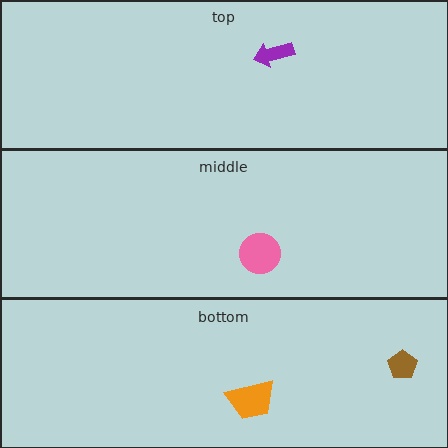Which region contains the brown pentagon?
The bottom region.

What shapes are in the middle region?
The pink circle.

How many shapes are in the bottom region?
2.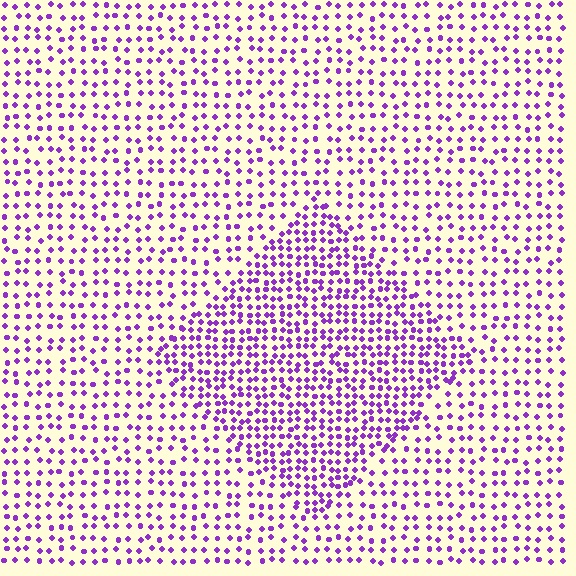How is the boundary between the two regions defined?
The boundary is defined by a change in element density (approximately 1.9x ratio). All elements are the same color, size, and shape.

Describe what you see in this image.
The image contains small purple elements arranged at two different densities. A diamond-shaped region is visible where the elements are more densely packed than the surrounding area.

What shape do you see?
I see a diamond.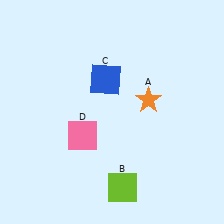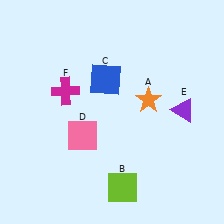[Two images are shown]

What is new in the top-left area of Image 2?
A magenta cross (F) was added in the top-left area of Image 2.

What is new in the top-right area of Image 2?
A purple triangle (E) was added in the top-right area of Image 2.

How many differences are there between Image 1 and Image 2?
There are 2 differences between the two images.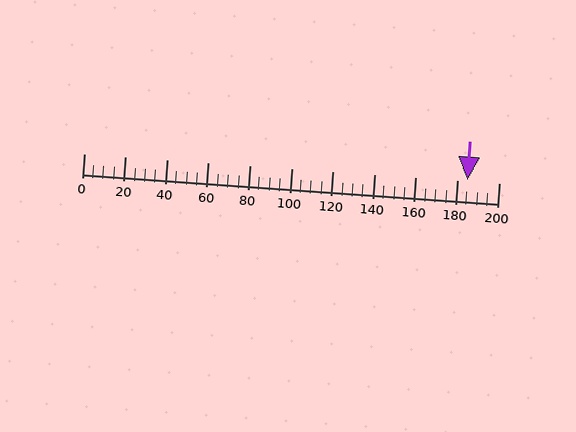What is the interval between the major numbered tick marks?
The major tick marks are spaced 20 units apart.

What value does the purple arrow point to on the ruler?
The purple arrow points to approximately 185.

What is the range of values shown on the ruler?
The ruler shows values from 0 to 200.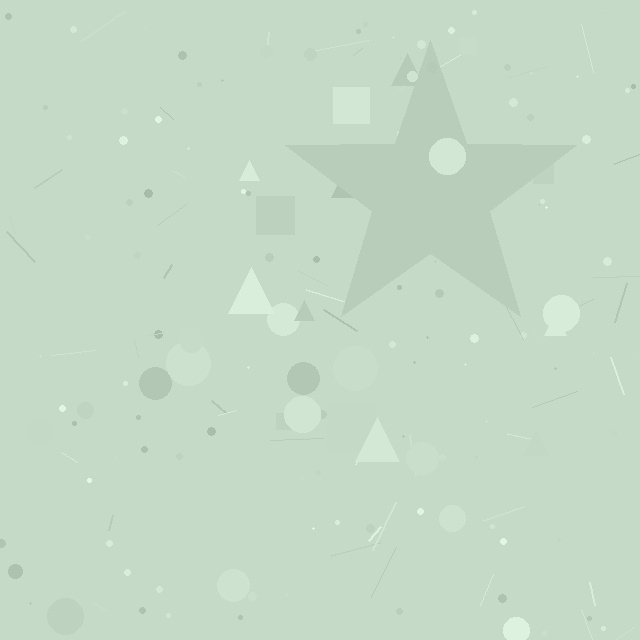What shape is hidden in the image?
A star is hidden in the image.